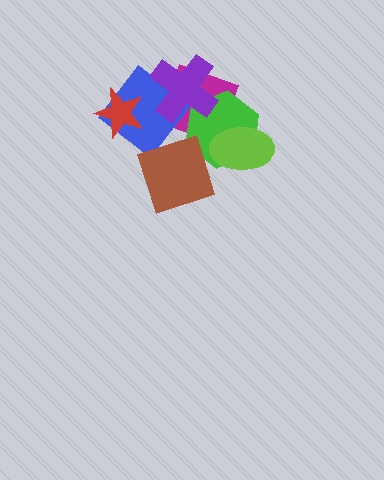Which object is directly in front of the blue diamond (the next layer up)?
The purple cross is directly in front of the blue diamond.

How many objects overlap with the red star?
1 object overlaps with the red star.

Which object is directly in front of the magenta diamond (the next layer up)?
The blue diamond is directly in front of the magenta diamond.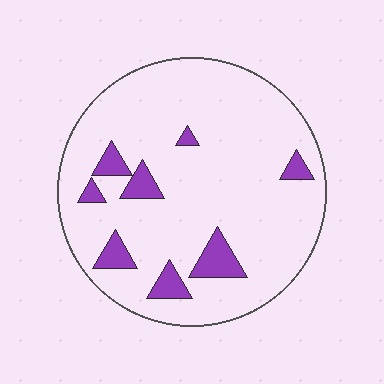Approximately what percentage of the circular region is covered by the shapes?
Approximately 10%.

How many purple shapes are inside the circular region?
8.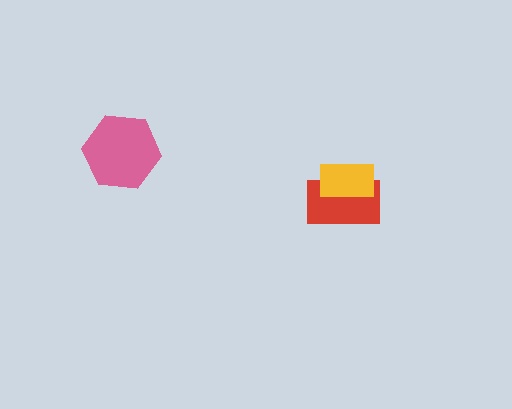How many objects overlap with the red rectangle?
1 object overlaps with the red rectangle.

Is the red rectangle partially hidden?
Yes, it is partially covered by another shape.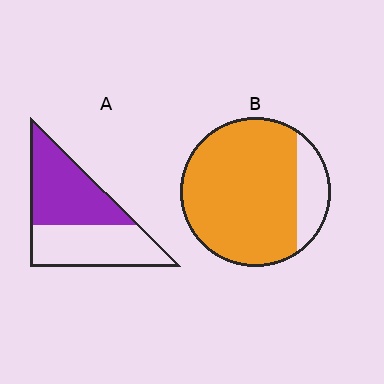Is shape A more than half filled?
Roughly half.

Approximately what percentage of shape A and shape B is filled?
A is approximately 50% and B is approximately 85%.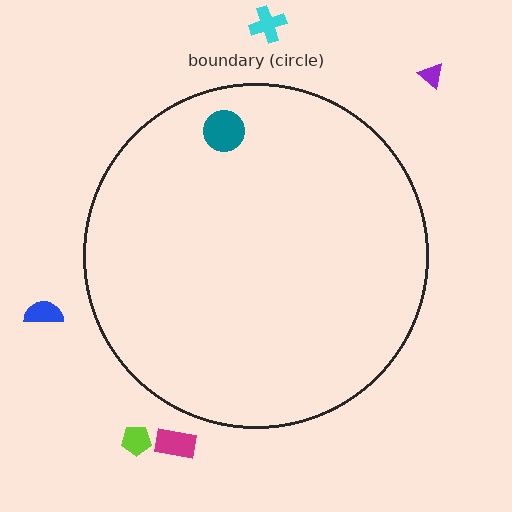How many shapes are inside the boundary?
1 inside, 5 outside.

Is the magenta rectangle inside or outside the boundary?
Outside.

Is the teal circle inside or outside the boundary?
Inside.